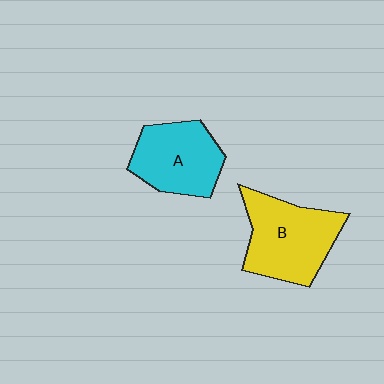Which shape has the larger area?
Shape B (yellow).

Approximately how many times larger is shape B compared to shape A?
Approximately 1.2 times.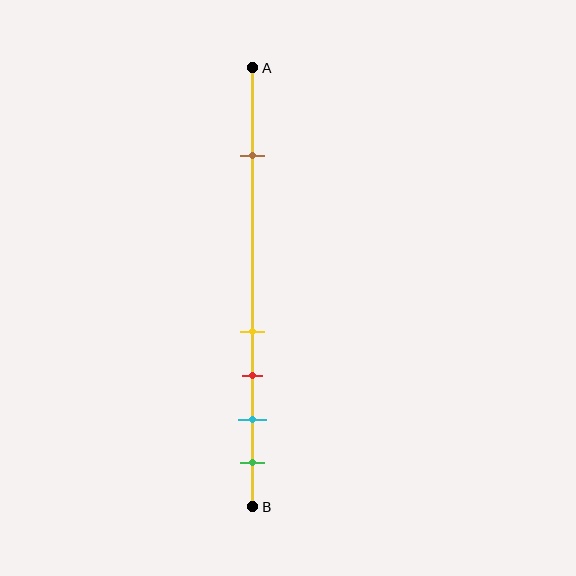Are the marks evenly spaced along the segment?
No, the marks are not evenly spaced.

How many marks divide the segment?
There are 5 marks dividing the segment.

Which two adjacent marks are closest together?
The yellow and red marks are the closest adjacent pair.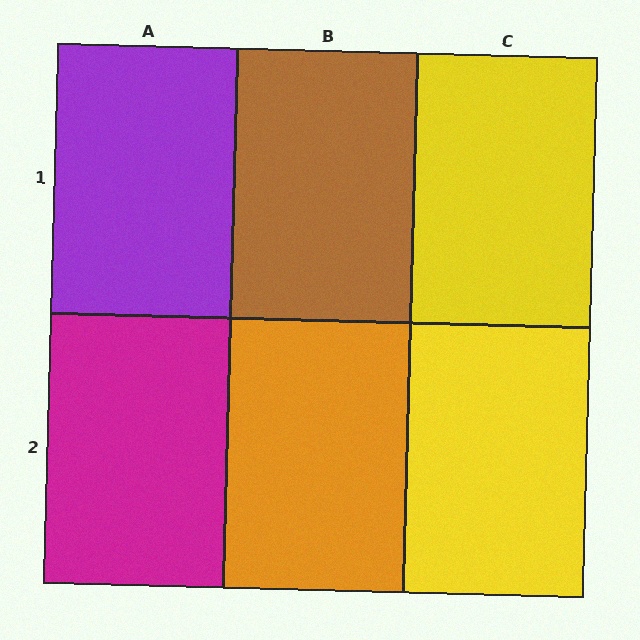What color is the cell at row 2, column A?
Magenta.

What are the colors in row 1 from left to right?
Purple, brown, yellow.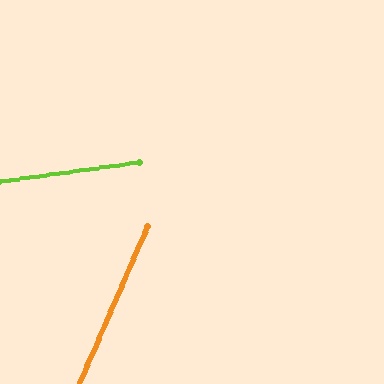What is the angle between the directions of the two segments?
Approximately 59 degrees.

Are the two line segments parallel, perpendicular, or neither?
Neither parallel nor perpendicular — they differ by about 59°.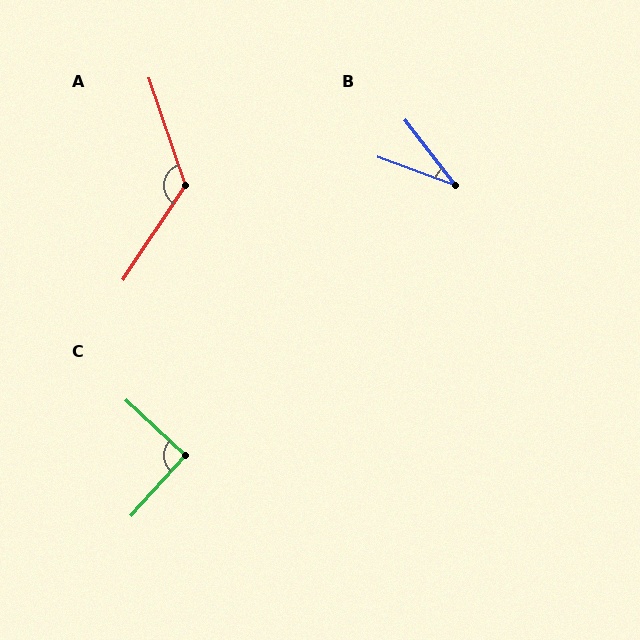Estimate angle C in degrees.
Approximately 91 degrees.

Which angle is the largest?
A, at approximately 128 degrees.